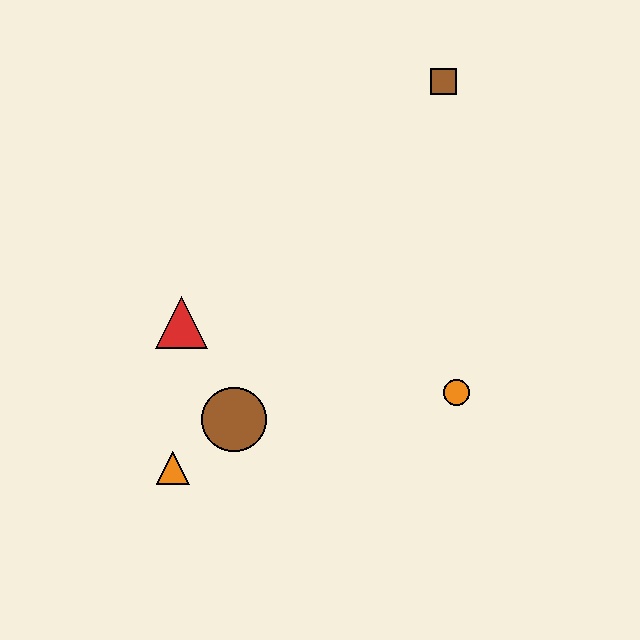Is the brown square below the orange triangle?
No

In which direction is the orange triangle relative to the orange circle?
The orange triangle is to the left of the orange circle.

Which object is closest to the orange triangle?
The brown circle is closest to the orange triangle.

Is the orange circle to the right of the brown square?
Yes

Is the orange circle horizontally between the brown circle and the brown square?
No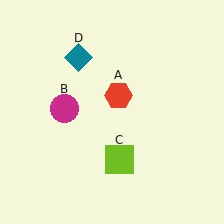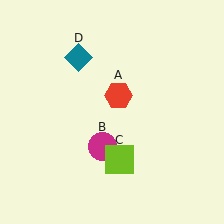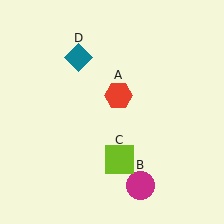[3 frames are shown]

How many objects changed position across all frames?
1 object changed position: magenta circle (object B).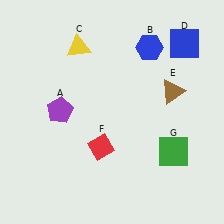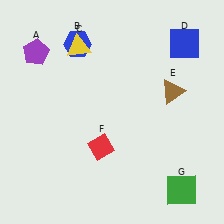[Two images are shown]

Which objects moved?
The objects that moved are: the purple pentagon (A), the blue hexagon (B), the green square (G).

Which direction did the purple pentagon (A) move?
The purple pentagon (A) moved up.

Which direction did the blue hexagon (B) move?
The blue hexagon (B) moved left.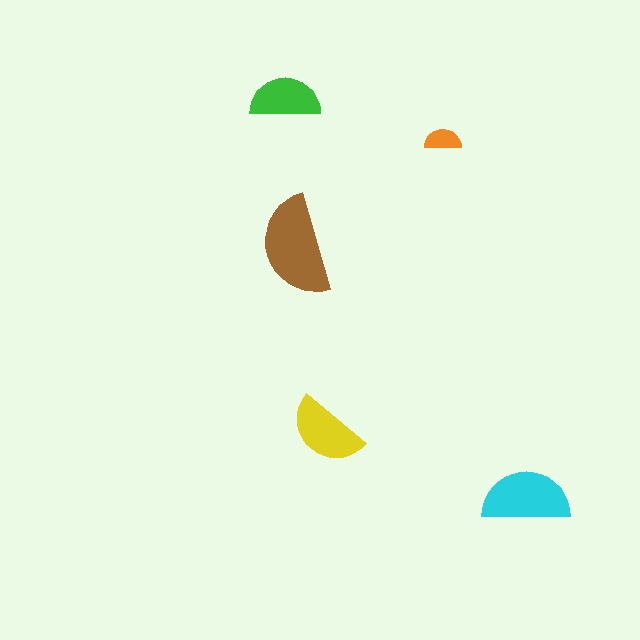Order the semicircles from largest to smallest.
the brown one, the cyan one, the yellow one, the green one, the orange one.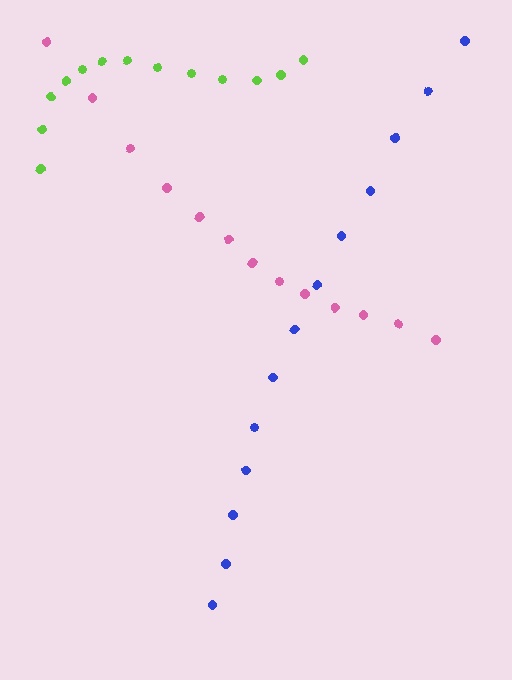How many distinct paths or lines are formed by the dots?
There are 3 distinct paths.